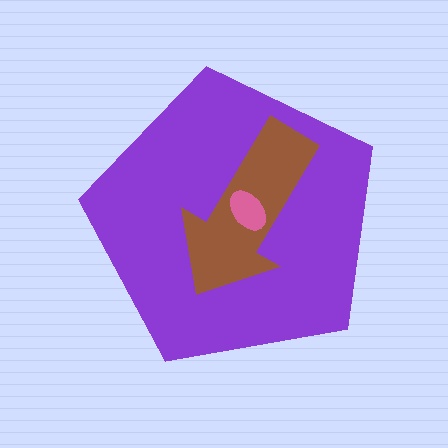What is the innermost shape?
The pink ellipse.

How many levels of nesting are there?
3.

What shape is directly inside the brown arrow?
The pink ellipse.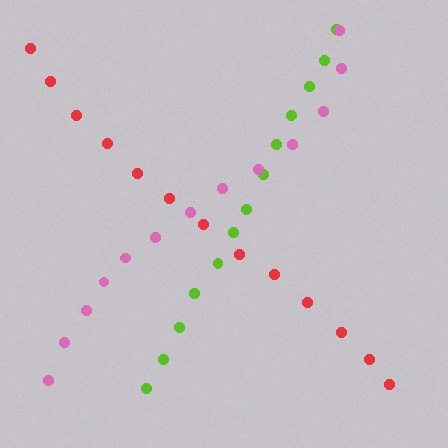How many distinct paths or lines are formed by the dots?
There are 3 distinct paths.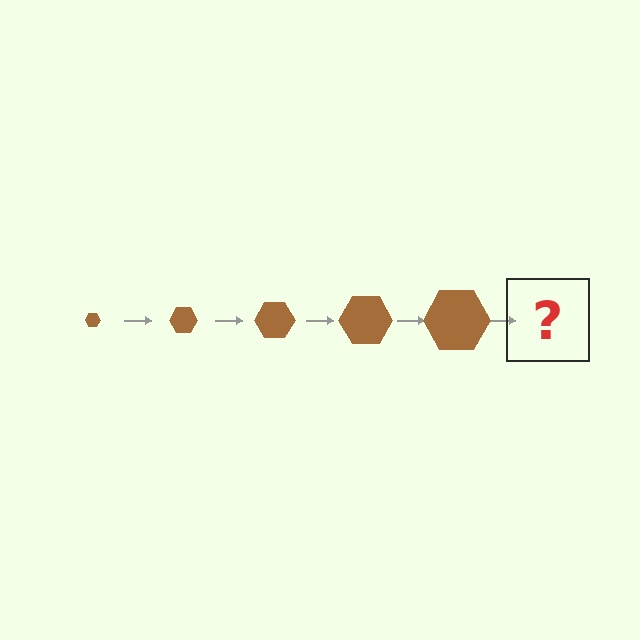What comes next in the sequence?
The next element should be a brown hexagon, larger than the previous one.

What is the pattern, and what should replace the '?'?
The pattern is that the hexagon gets progressively larger each step. The '?' should be a brown hexagon, larger than the previous one.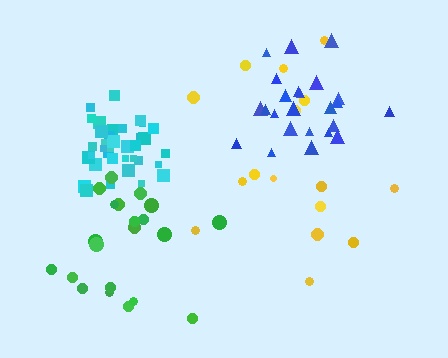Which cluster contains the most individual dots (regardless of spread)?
Cyan (35).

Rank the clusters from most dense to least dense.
cyan, blue, green, yellow.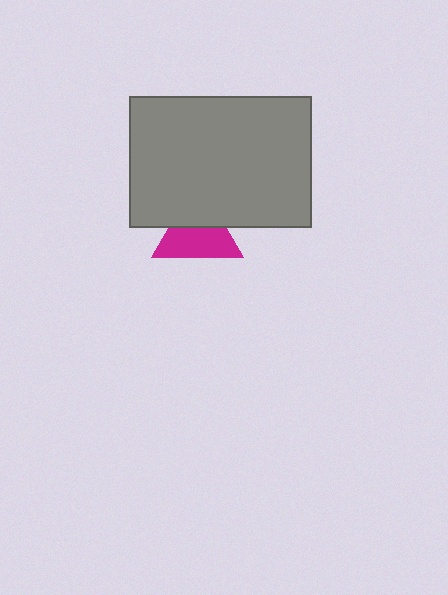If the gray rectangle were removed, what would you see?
You would see the complete magenta triangle.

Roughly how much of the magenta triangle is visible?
About half of it is visible (roughly 61%).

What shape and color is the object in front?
The object in front is a gray rectangle.